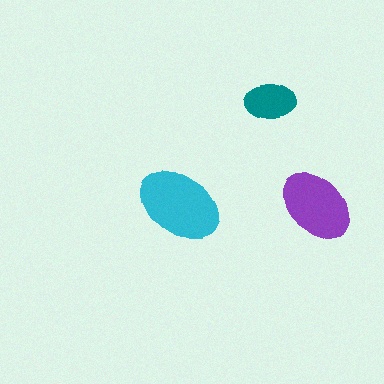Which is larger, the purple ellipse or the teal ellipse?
The purple one.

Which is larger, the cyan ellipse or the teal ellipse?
The cyan one.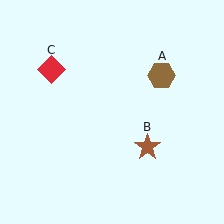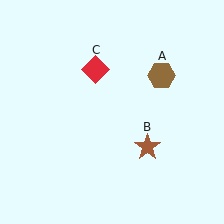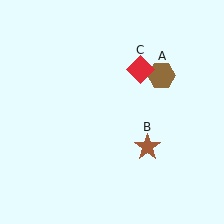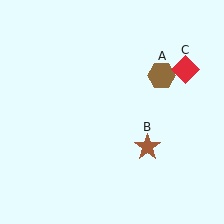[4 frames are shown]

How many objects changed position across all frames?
1 object changed position: red diamond (object C).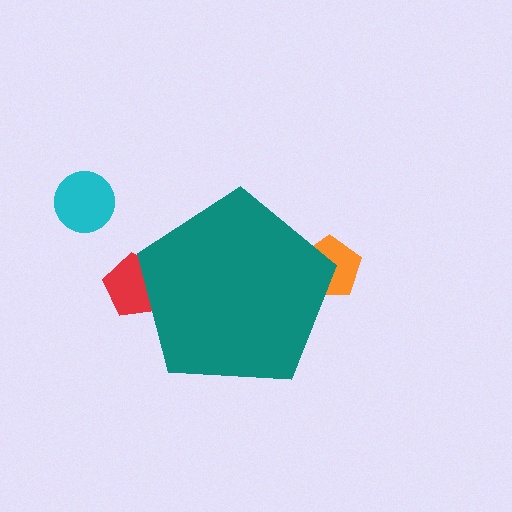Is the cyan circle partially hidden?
No, the cyan circle is fully visible.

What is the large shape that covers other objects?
A teal pentagon.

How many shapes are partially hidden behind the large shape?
2 shapes are partially hidden.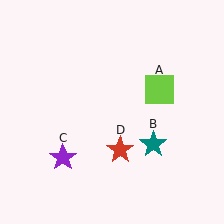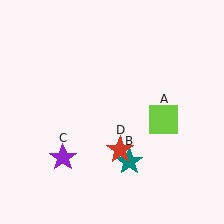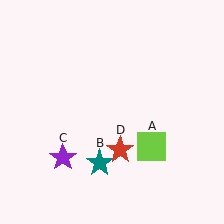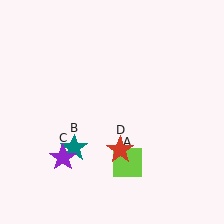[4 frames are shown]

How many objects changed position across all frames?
2 objects changed position: lime square (object A), teal star (object B).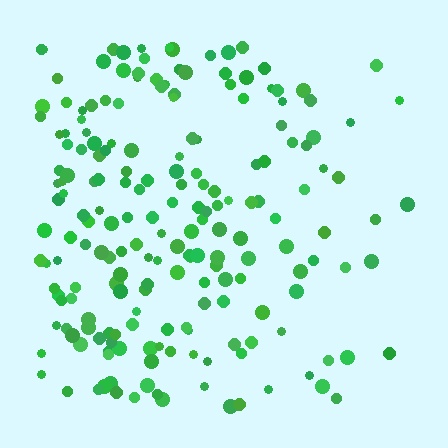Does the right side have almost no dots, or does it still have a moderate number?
Still a moderate number, just noticeably fewer than the left.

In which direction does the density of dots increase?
From right to left, with the left side densest.